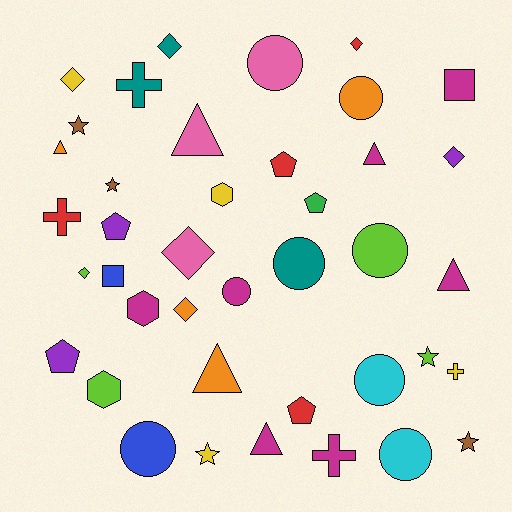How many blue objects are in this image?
There are 2 blue objects.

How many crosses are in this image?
There are 4 crosses.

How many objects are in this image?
There are 40 objects.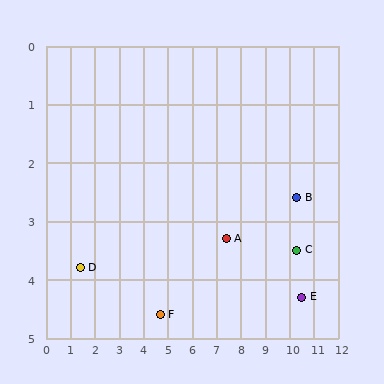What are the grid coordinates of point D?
Point D is at approximately (1.4, 3.8).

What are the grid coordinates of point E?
Point E is at approximately (10.5, 4.3).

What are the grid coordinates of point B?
Point B is at approximately (10.3, 2.6).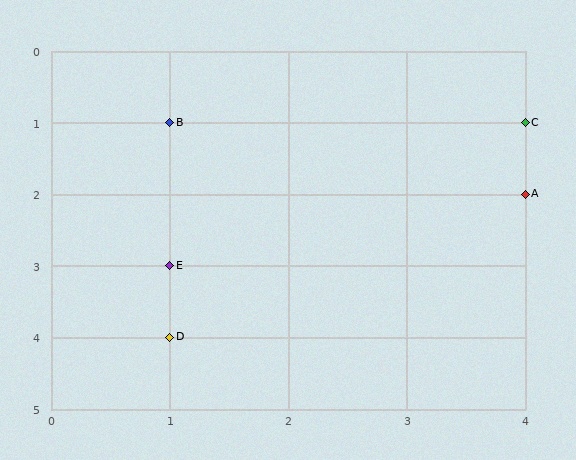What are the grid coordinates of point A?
Point A is at grid coordinates (4, 2).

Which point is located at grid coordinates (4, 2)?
Point A is at (4, 2).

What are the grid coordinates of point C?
Point C is at grid coordinates (4, 1).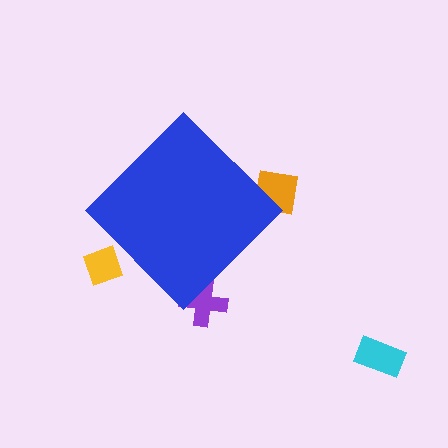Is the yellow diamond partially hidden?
Yes, the yellow diamond is partially hidden behind the blue diamond.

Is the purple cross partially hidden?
Yes, the purple cross is partially hidden behind the blue diamond.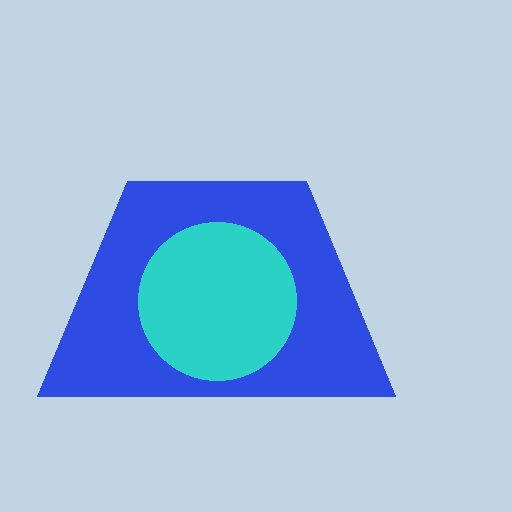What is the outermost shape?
The blue trapezoid.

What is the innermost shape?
The cyan circle.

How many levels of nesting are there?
2.